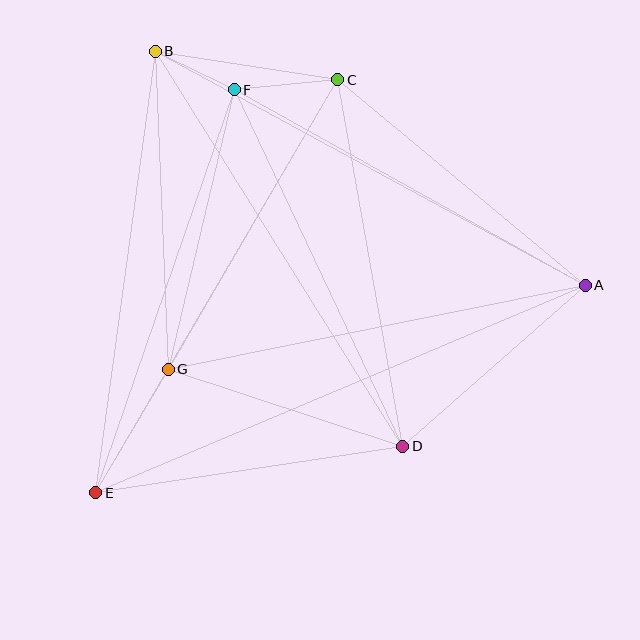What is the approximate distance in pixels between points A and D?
The distance between A and D is approximately 244 pixels.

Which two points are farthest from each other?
Points A and E are farthest from each other.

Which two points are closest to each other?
Points B and F are closest to each other.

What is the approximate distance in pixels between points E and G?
The distance between E and G is approximately 143 pixels.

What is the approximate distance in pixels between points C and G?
The distance between C and G is approximately 335 pixels.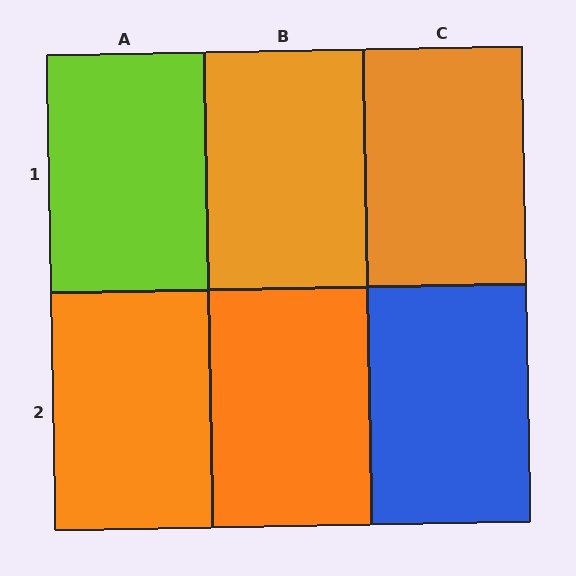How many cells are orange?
4 cells are orange.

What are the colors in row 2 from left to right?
Orange, orange, blue.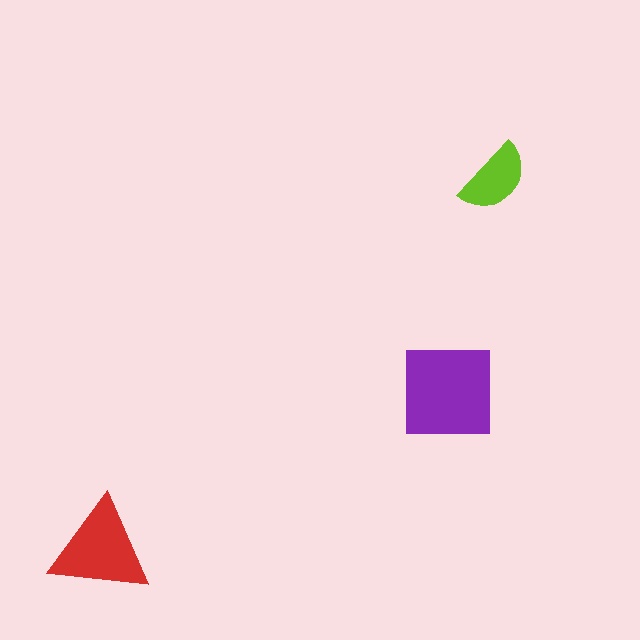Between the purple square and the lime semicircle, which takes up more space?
The purple square.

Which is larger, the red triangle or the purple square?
The purple square.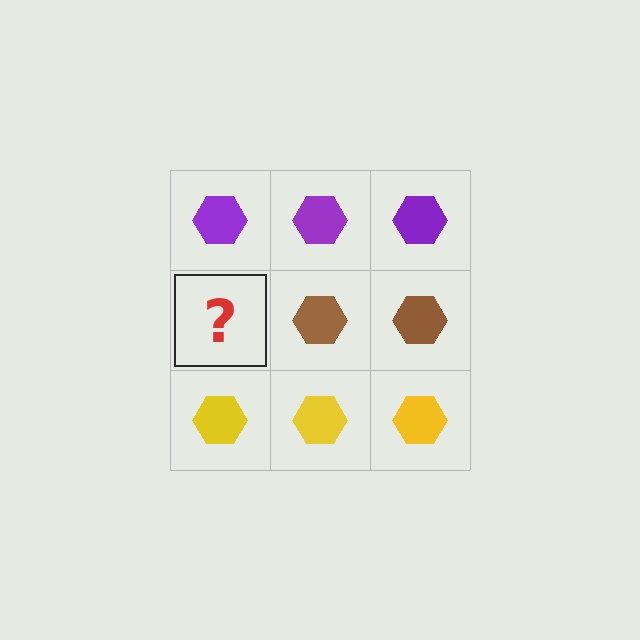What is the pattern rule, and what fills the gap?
The rule is that each row has a consistent color. The gap should be filled with a brown hexagon.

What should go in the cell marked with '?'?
The missing cell should contain a brown hexagon.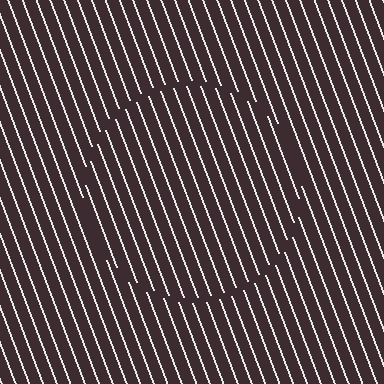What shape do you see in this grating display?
An illusory circle. The interior of the shape contains the same grating, shifted by half a period — the contour is defined by the phase discontinuity where line-ends from the inner and outer gratings abut.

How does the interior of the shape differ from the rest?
The interior of the shape contains the same grating, shifted by half a period — the contour is defined by the phase discontinuity where line-ends from the inner and outer gratings abut.